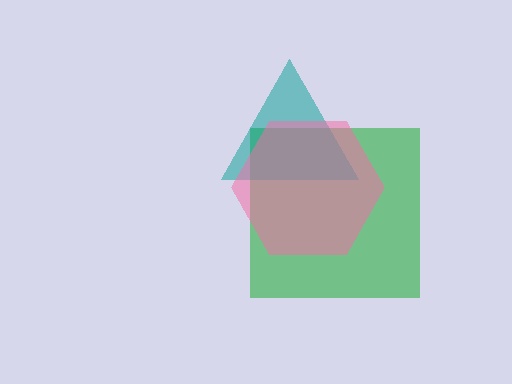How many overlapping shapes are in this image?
There are 3 overlapping shapes in the image.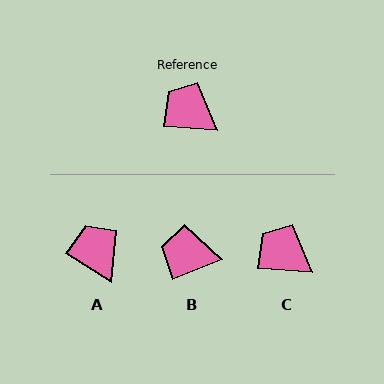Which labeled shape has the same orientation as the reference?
C.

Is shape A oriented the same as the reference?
No, it is off by about 28 degrees.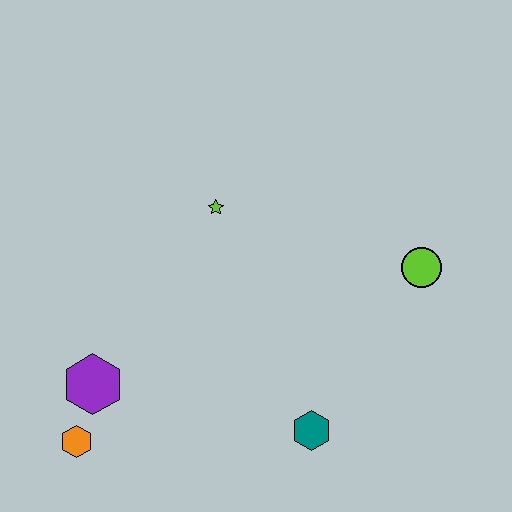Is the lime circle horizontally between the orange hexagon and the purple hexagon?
No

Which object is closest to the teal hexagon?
The lime circle is closest to the teal hexagon.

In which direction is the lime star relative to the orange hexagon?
The lime star is above the orange hexagon.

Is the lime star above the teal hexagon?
Yes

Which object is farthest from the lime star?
The orange hexagon is farthest from the lime star.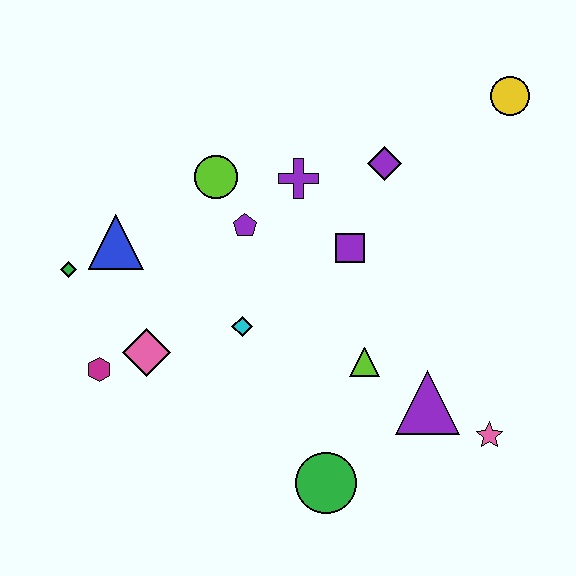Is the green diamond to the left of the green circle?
Yes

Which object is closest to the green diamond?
The blue triangle is closest to the green diamond.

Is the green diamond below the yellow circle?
Yes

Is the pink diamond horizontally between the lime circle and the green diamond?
Yes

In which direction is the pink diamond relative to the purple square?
The pink diamond is to the left of the purple square.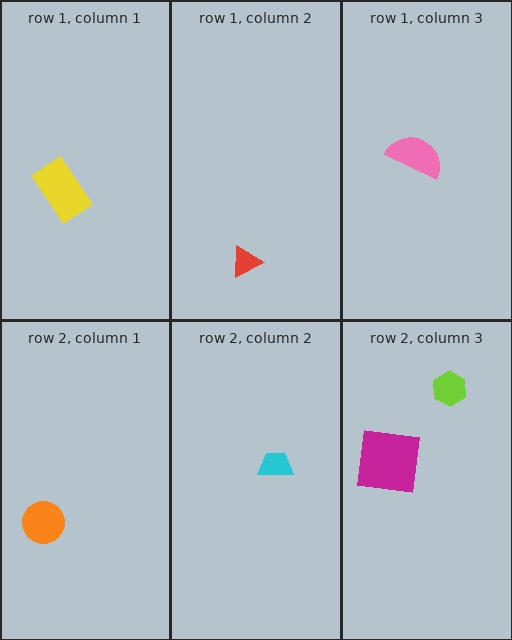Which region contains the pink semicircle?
The row 1, column 3 region.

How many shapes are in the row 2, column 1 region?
1.